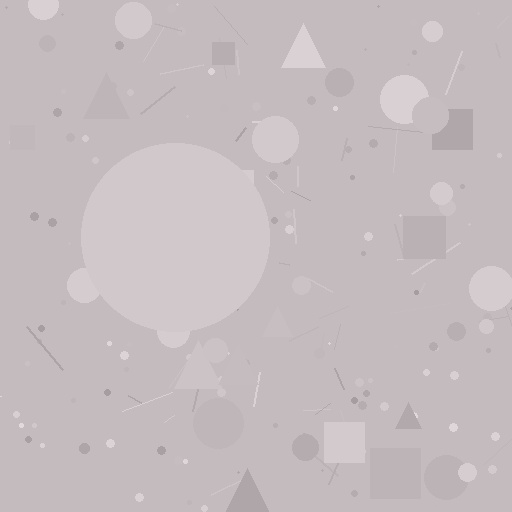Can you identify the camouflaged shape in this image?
The camouflaged shape is a circle.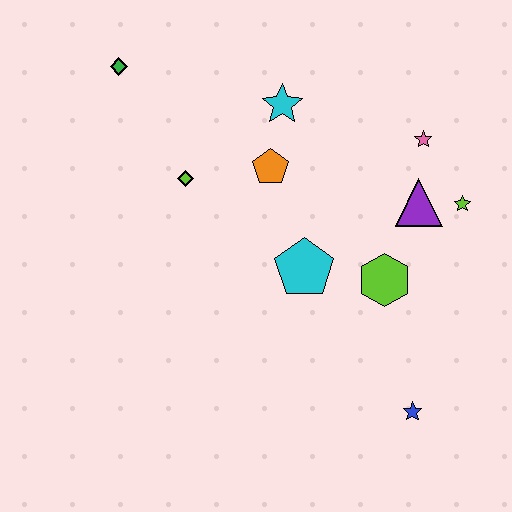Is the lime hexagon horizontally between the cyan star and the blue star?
Yes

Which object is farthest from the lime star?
The green diamond is farthest from the lime star.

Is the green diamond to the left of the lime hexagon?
Yes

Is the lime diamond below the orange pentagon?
Yes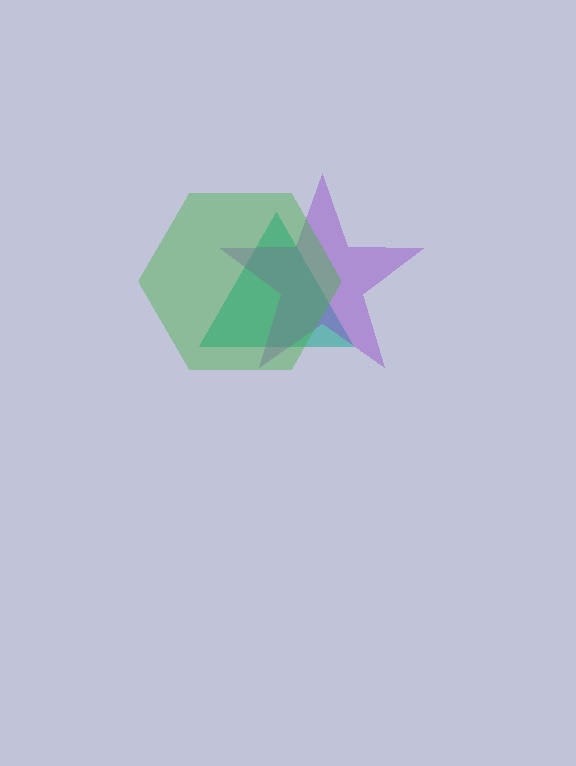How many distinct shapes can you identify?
There are 3 distinct shapes: a teal triangle, a purple star, a green hexagon.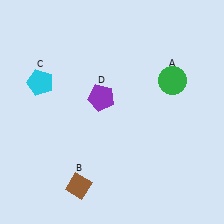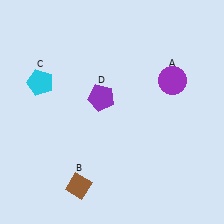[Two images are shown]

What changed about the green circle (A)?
In Image 1, A is green. In Image 2, it changed to purple.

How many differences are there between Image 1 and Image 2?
There is 1 difference between the two images.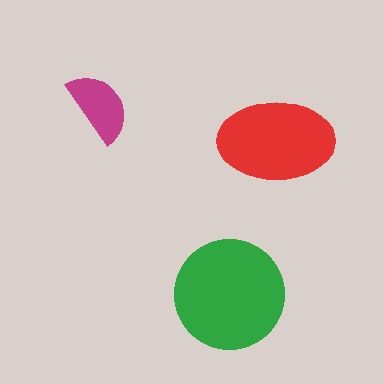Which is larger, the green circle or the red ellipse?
The green circle.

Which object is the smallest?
The magenta semicircle.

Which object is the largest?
The green circle.